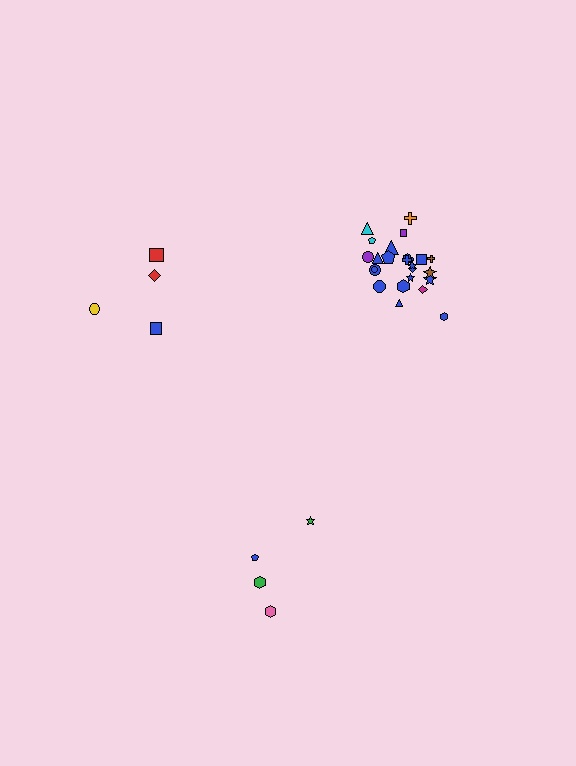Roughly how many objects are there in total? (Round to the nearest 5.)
Roughly 35 objects in total.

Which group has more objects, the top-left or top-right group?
The top-right group.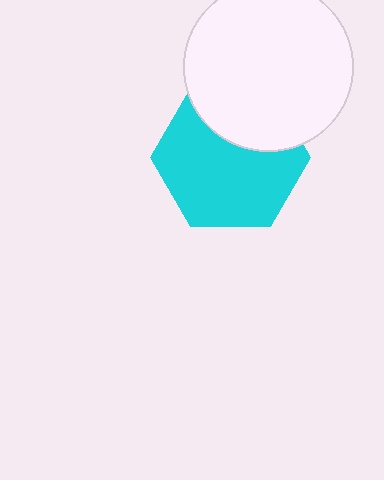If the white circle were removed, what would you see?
You would see the complete cyan hexagon.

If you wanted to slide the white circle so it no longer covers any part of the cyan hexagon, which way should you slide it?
Slide it up — that is the most direct way to separate the two shapes.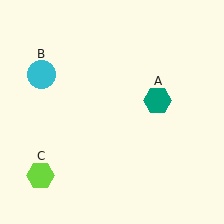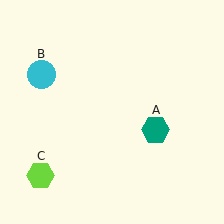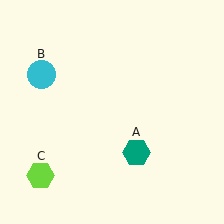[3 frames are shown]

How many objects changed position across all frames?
1 object changed position: teal hexagon (object A).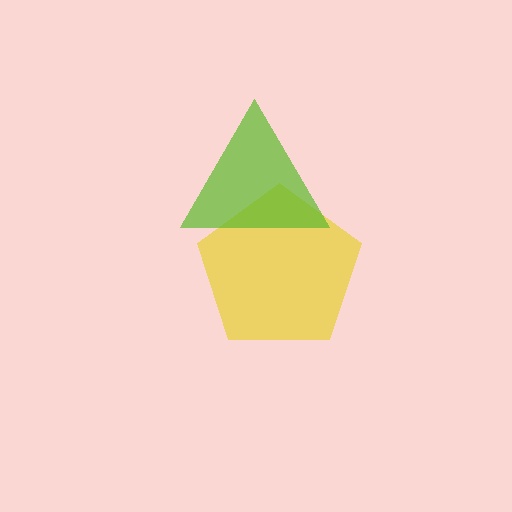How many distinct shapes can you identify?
There are 2 distinct shapes: a yellow pentagon, a lime triangle.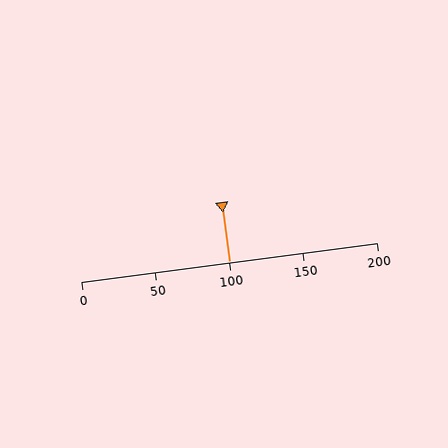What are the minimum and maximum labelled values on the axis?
The axis runs from 0 to 200.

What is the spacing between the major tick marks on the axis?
The major ticks are spaced 50 apart.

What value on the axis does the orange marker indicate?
The marker indicates approximately 100.